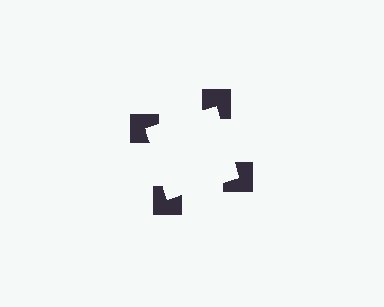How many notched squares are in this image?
There are 4 — one at each vertex of the illusory square.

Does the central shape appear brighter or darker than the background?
It typically appears slightly brighter than the background, even though no actual brightness change is drawn.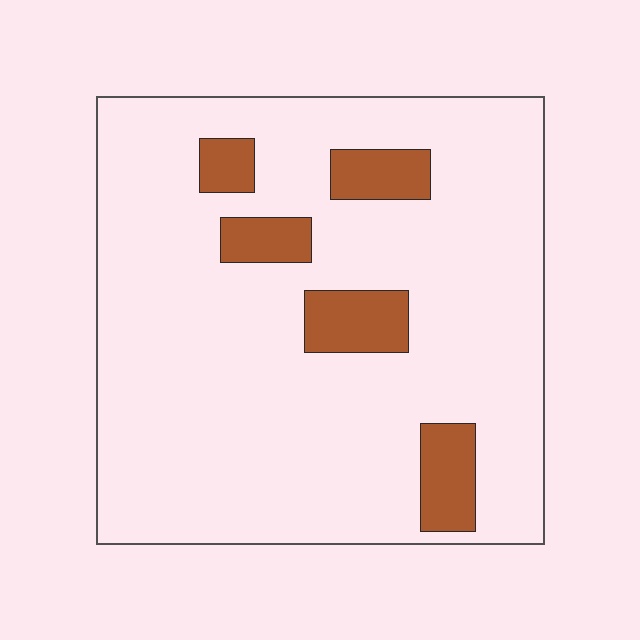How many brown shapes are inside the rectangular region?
5.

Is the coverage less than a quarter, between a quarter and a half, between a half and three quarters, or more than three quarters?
Less than a quarter.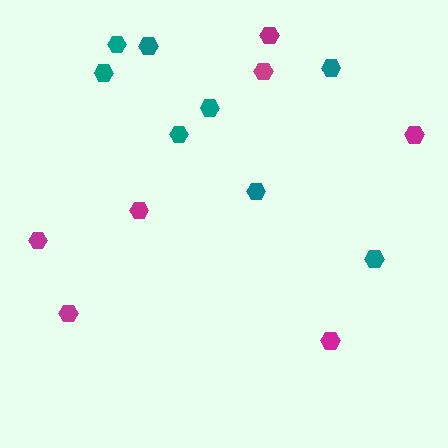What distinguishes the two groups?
There are 2 groups: one group of teal hexagons (8) and one group of magenta hexagons (7).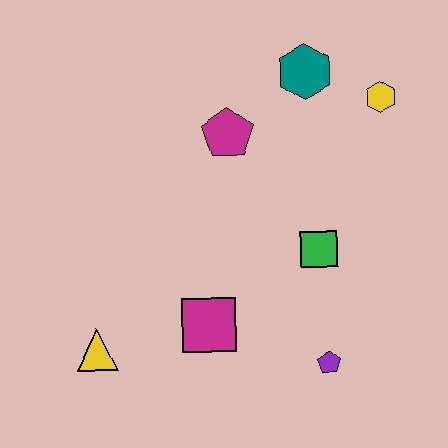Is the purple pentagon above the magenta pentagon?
No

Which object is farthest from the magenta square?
The yellow hexagon is farthest from the magenta square.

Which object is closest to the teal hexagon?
The yellow hexagon is closest to the teal hexagon.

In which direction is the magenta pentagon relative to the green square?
The magenta pentagon is above the green square.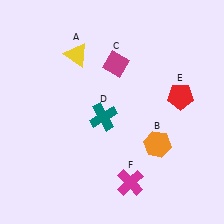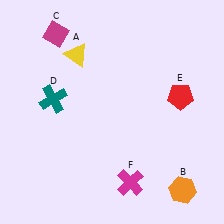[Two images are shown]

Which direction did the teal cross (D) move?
The teal cross (D) moved left.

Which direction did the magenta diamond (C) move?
The magenta diamond (C) moved left.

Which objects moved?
The objects that moved are: the orange hexagon (B), the magenta diamond (C), the teal cross (D).